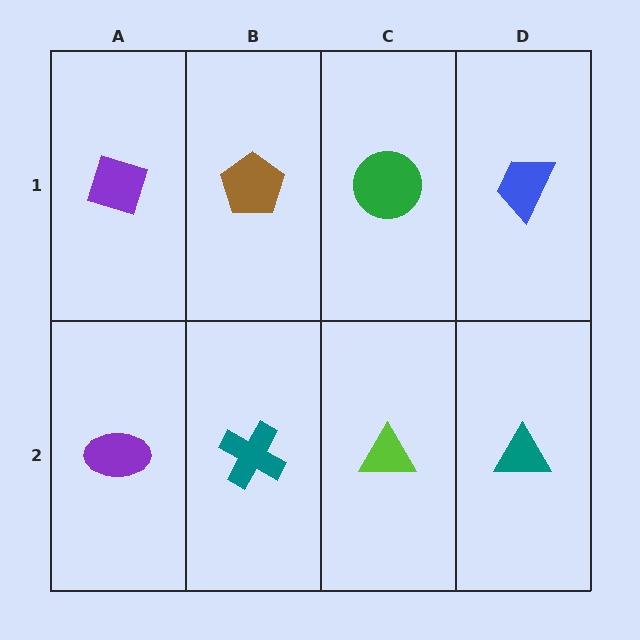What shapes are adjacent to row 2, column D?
A blue trapezoid (row 1, column D), a lime triangle (row 2, column C).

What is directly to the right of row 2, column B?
A lime triangle.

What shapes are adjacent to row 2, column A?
A purple diamond (row 1, column A), a teal cross (row 2, column B).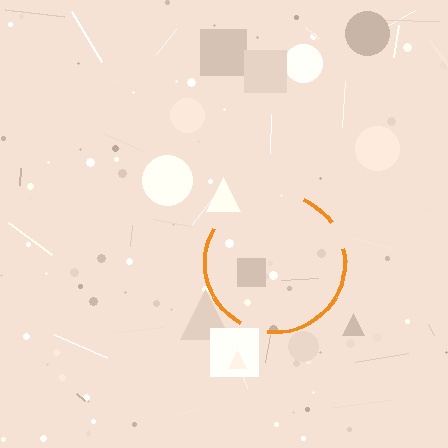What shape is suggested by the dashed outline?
The dashed outline suggests a circle.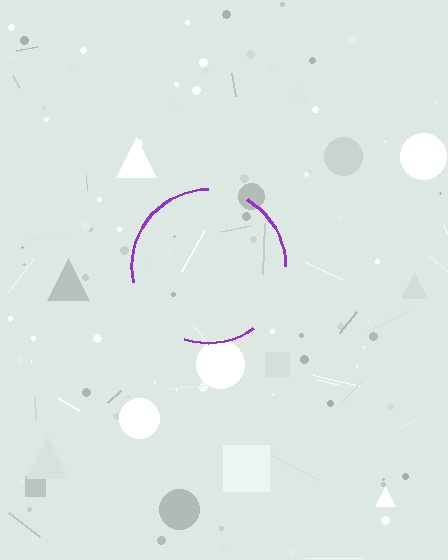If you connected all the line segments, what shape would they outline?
They would outline a circle.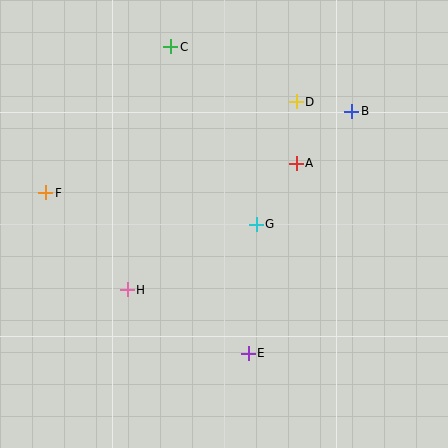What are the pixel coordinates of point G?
Point G is at (256, 224).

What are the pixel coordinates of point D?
Point D is at (296, 102).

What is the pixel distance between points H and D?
The distance between H and D is 253 pixels.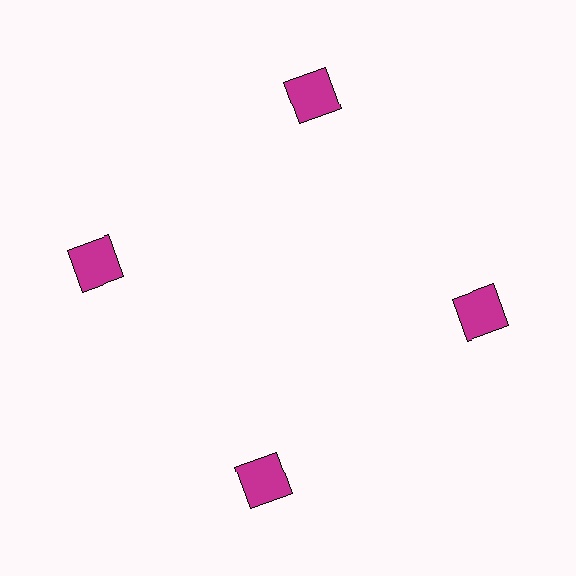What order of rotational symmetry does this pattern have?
This pattern has 4-fold rotational symmetry.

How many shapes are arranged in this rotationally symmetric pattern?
There are 4 shapes, arranged in 4 groups of 1.